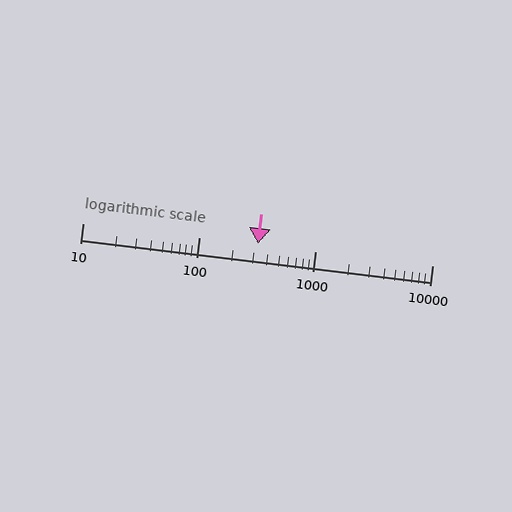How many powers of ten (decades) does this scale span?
The scale spans 3 decades, from 10 to 10000.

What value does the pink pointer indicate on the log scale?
The pointer indicates approximately 320.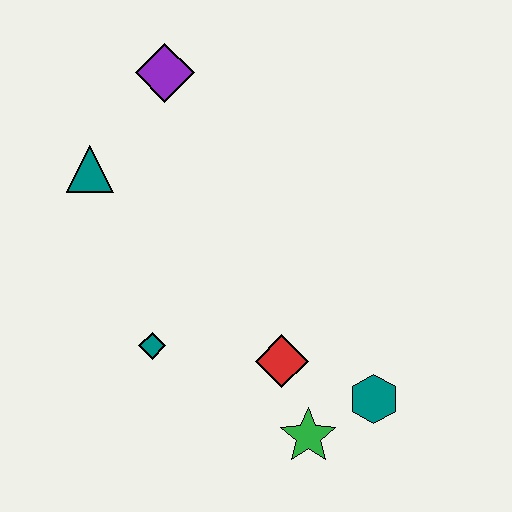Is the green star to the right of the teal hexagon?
No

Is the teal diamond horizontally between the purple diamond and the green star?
No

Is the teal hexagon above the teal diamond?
No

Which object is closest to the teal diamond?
The red diamond is closest to the teal diamond.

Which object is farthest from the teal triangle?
The teal hexagon is farthest from the teal triangle.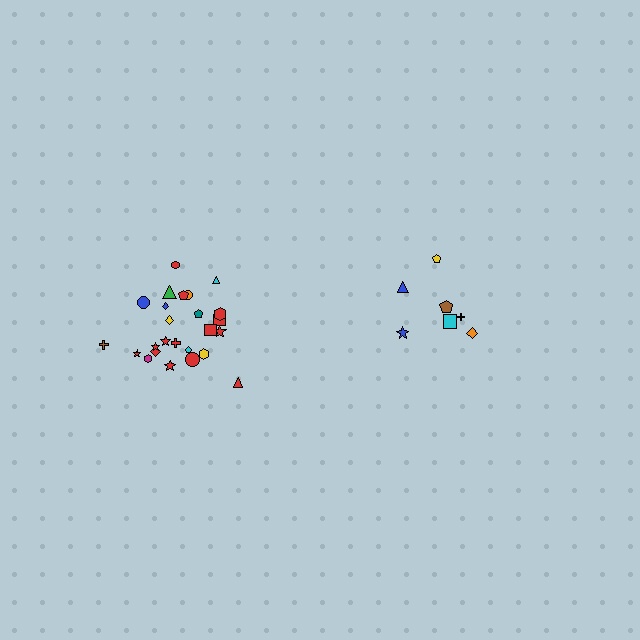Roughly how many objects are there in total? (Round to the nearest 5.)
Roughly 35 objects in total.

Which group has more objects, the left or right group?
The left group.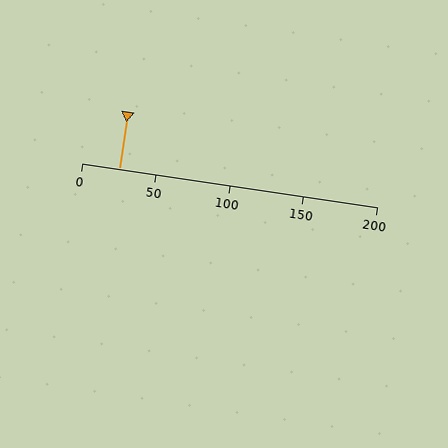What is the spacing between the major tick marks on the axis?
The major ticks are spaced 50 apart.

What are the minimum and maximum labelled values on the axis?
The axis runs from 0 to 200.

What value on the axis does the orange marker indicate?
The marker indicates approximately 25.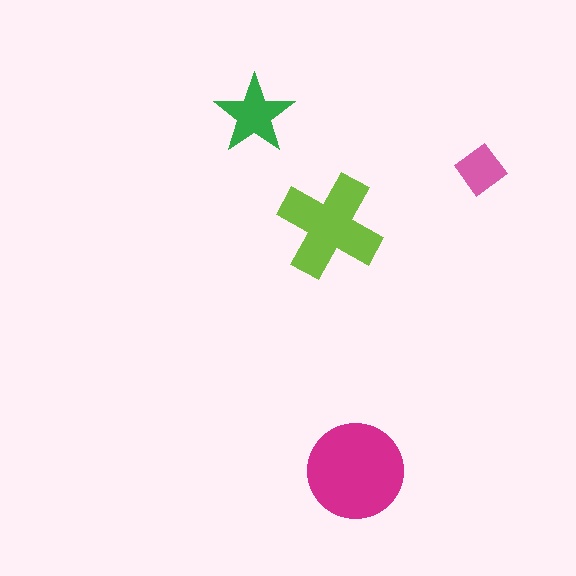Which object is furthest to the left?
The green star is leftmost.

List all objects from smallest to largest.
The pink diamond, the green star, the lime cross, the magenta circle.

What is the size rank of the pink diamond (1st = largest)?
4th.